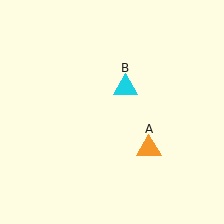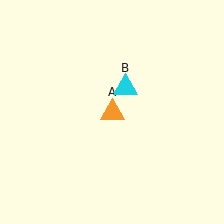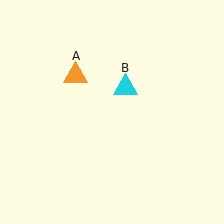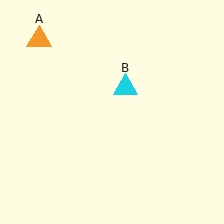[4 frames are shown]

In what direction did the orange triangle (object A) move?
The orange triangle (object A) moved up and to the left.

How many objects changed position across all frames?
1 object changed position: orange triangle (object A).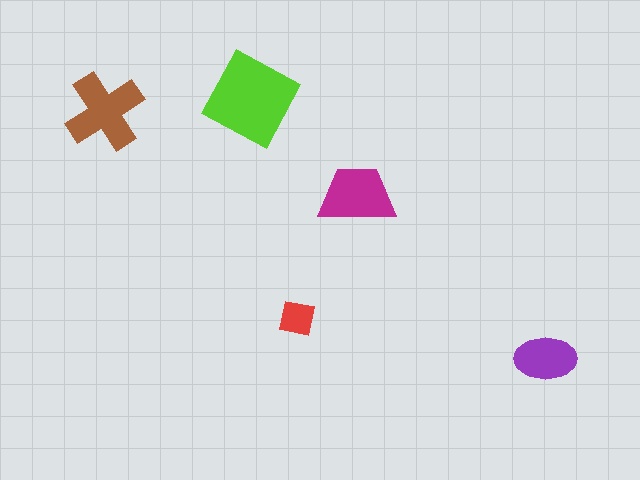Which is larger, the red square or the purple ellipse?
The purple ellipse.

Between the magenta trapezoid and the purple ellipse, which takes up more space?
The magenta trapezoid.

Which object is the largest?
The lime square.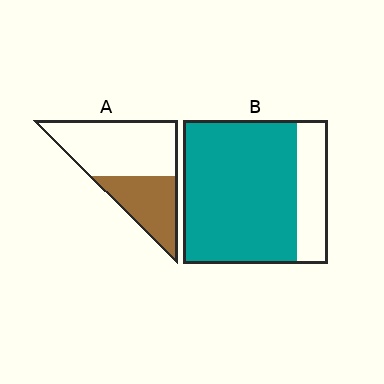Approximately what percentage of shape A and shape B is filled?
A is approximately 35% and B is approximately 80%.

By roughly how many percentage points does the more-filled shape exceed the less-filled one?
By roughly 40 percentage points (B over A).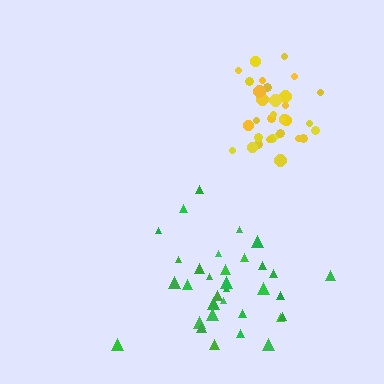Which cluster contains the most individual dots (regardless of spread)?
Green (33).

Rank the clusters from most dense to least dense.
yellow, green.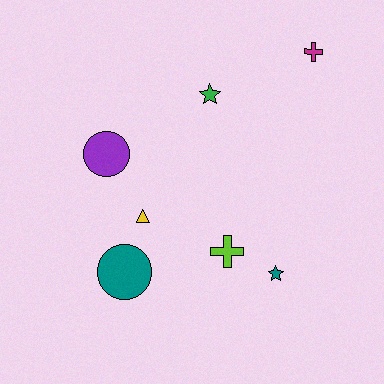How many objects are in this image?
There are 7 objects.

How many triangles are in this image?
There is 1 triangle.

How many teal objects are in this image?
There are 2 teal objects.